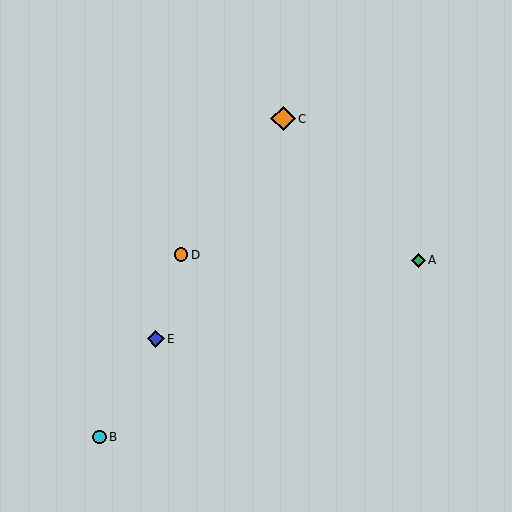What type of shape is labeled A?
Shape A is a green diamond.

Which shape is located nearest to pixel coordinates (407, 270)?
The green diamond (labeled A) at (418, 260) is nearest to that location.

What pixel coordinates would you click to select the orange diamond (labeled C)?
Click at (283, 119) to select the orange diamond C.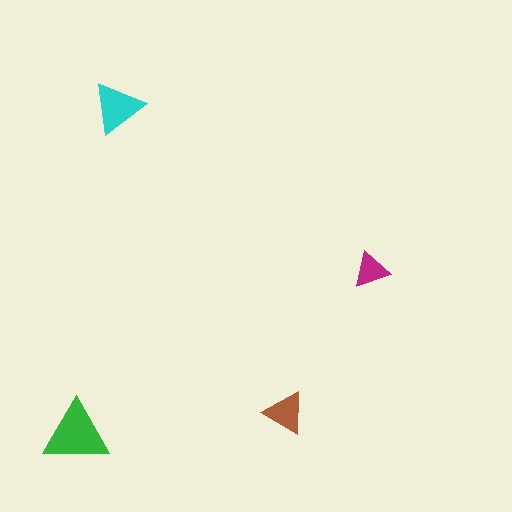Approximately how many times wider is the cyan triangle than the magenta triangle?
About 1.5 times wider.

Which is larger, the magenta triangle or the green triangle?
The green one.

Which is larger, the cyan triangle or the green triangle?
The green one.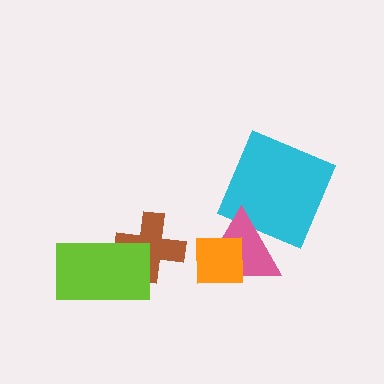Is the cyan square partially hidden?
Yes, it is partially covered by another shape.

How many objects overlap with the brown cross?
1 object overlaps with the brown cross.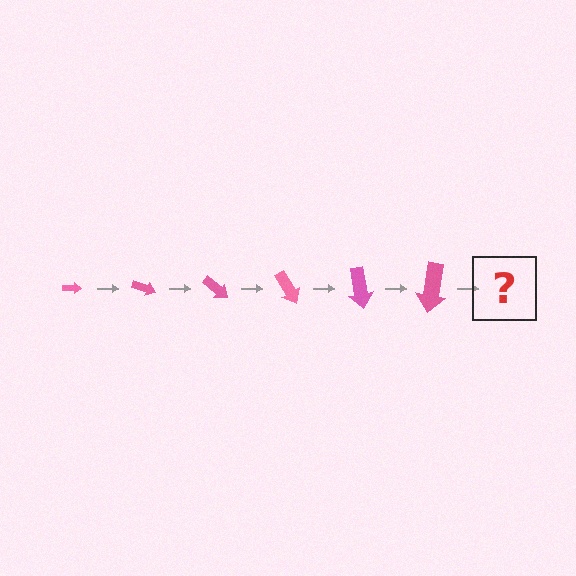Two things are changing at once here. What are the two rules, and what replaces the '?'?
The two rules are that the arrow grows larger each step and it rotates 20 degrees each step. The '?' should be an arrow, larger than the previous one and rotated 120 degrees from the start.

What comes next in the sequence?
The next element should be an arrow, larger than the previous one and rotated 120 degrees from the start.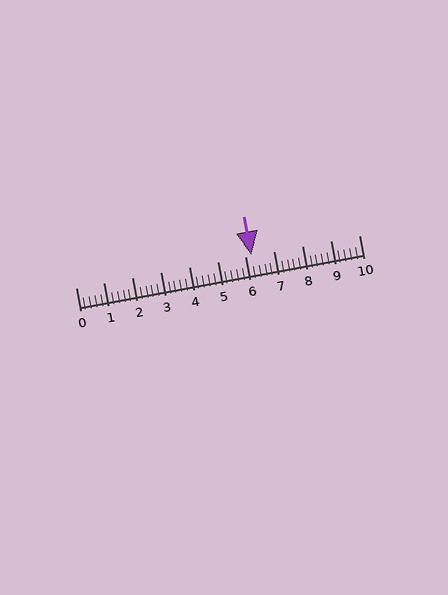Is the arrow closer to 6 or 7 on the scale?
The arrow is closer to 6.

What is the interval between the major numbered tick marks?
The major tick marks are spaced 1 units apart.